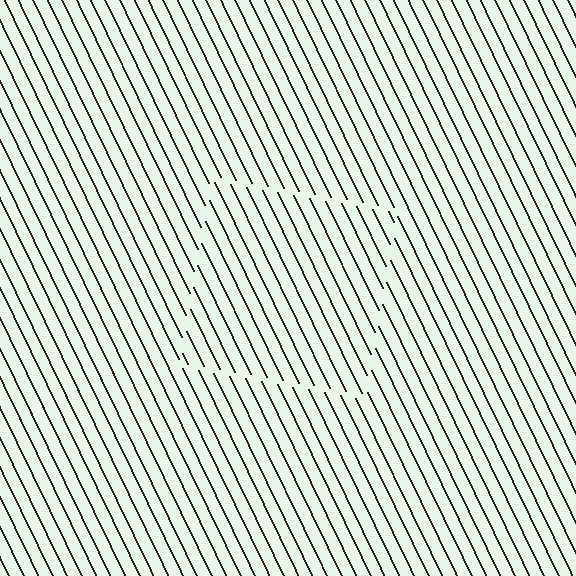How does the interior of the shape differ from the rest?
The interior of the shape contains the same grating, shifted by half a period — the contour is defined by the phase discontinuity where line-ends from the inner and outer gratings abut.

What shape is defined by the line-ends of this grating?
An illusory square. The interior of the shape contains the same grating, shifted by half a period — the contour is defined by the phase discontinuity where line-ends from the inner and outer gratings abut.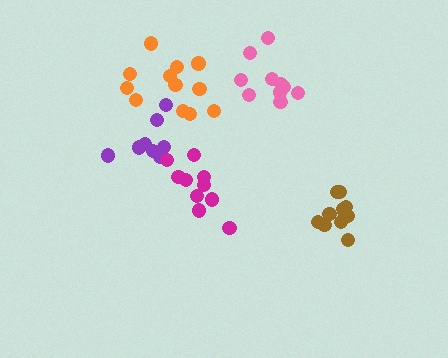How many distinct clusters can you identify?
There are 5 distinct clusters.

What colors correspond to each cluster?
The clusters are colored: purple, brown, pink, magenta, orange.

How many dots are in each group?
Group 1: 8 dots, Group 2: 12 dots, Group 3: 10 dots, Group 4: 10 dots, Group 5: 12 dots (52 total).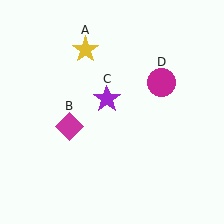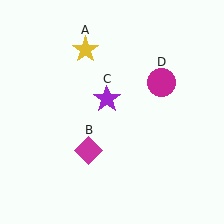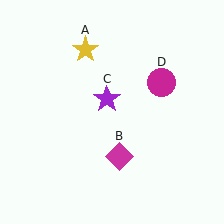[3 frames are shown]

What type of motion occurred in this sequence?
The magenta diamond (object B) rotated counterclockwise around the center of the scene.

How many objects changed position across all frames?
1 object changed position: magenta diamond (object B).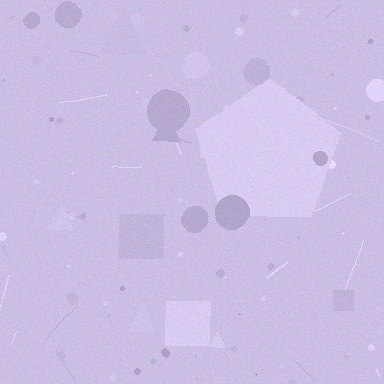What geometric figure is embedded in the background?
A pentagon is embedded in the background.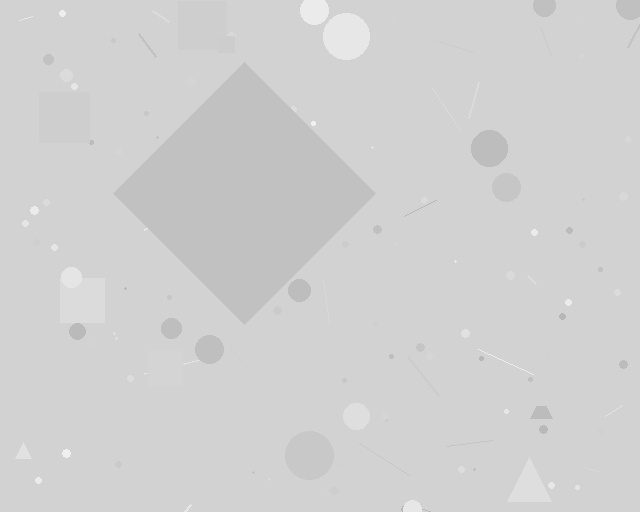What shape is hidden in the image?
A diamond is hidden in the image.